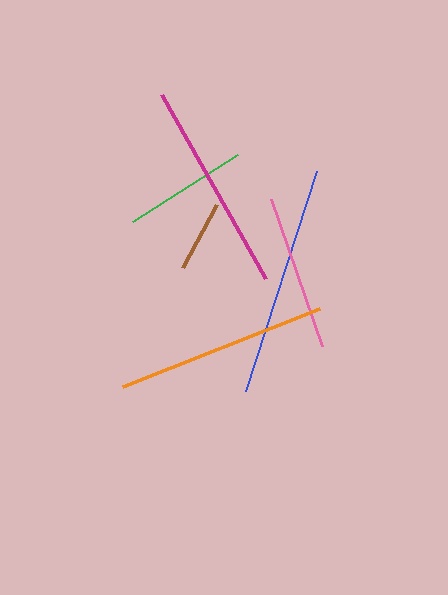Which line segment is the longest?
The blue line is the longest at approximately 231 pixels.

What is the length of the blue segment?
The blue segment is approximately 231 pixels long.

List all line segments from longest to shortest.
From longest to shortest: blue, magenta, orange, pink, green, brown.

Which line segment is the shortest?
The brown line is the shortest at approximately 71 pixels.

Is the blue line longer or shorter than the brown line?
The blue line is longer than the brown line.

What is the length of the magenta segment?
The magenta segment is approximately 212 pixels long.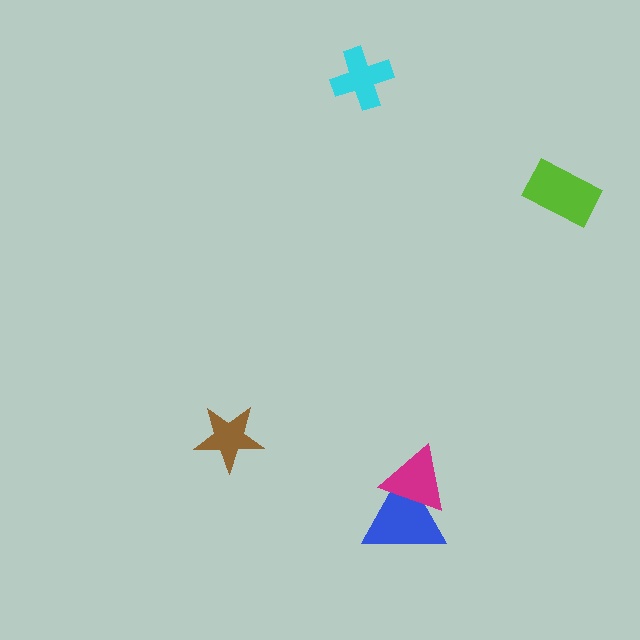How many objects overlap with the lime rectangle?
0 objects overlap with the lime rectangle.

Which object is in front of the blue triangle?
The magenta triangle is in front of the blue triangle.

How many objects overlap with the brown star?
0 objects overlap with the brown star.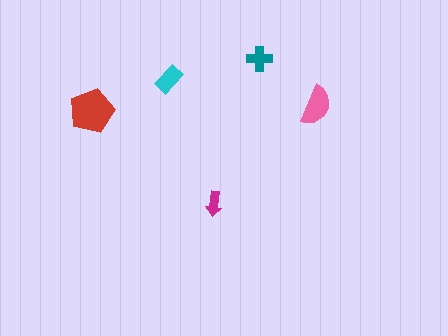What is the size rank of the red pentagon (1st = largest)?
1st.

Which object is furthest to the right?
The pink semicircle is rightmost.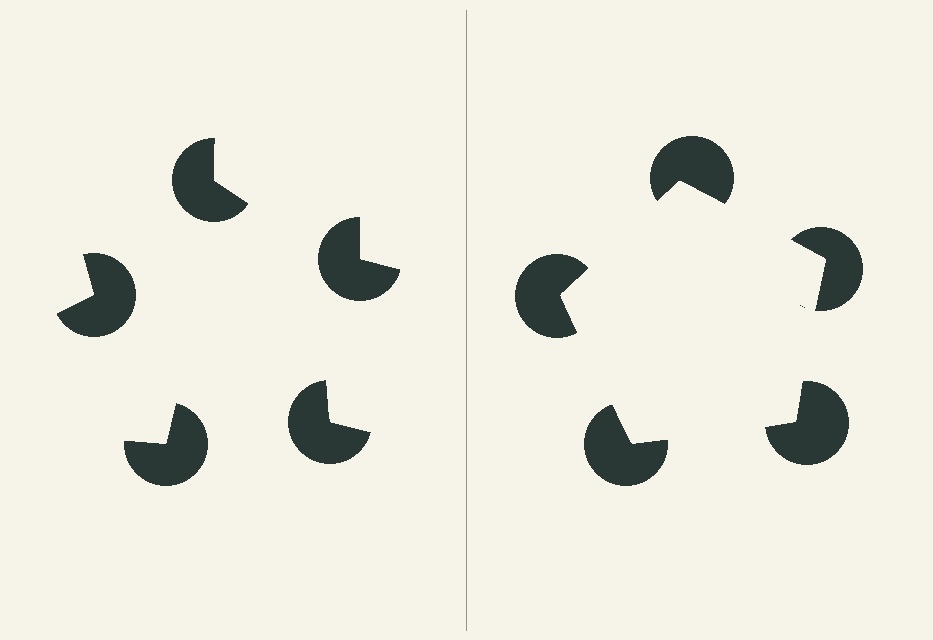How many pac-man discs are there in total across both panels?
10 — 5 on each side.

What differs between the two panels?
The pac-man discs are positioned identically on both sides; only the wedge orientations differ. On the right they align to a pentagon; on the left they are misaligned.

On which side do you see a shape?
An illusory pentagon appears on the right side. On the left side the wedge cuts are rotated, so no coherent shape forms.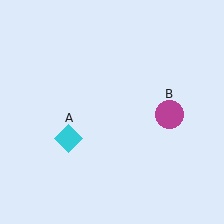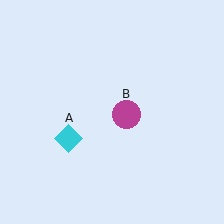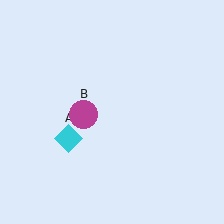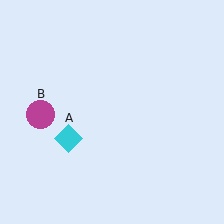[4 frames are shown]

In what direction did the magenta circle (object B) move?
The magenta circle (object B) moved left.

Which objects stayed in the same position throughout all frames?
Cyan diamond (object A) remained stationary.